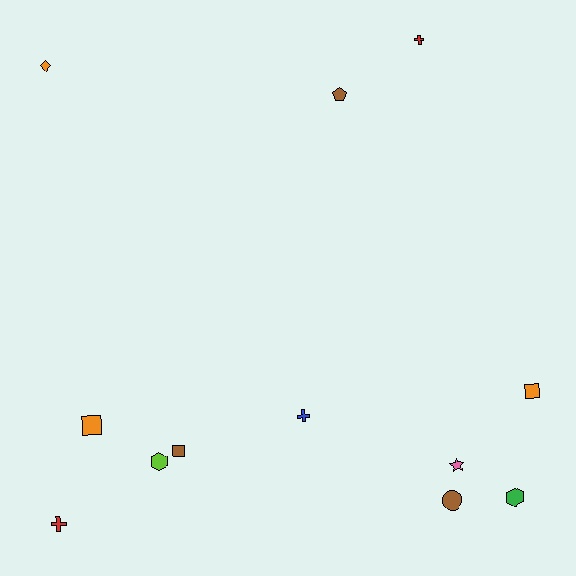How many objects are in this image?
There are 12 objects.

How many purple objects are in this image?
There are no purple objects.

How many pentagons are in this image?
There is 1 pentagon.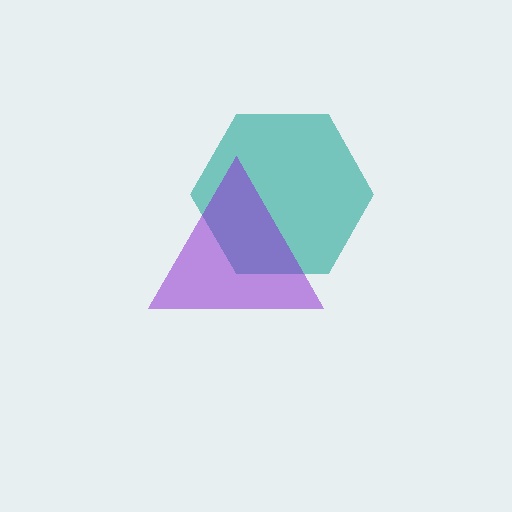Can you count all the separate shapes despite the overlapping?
Yes, there are 2 separate shapes.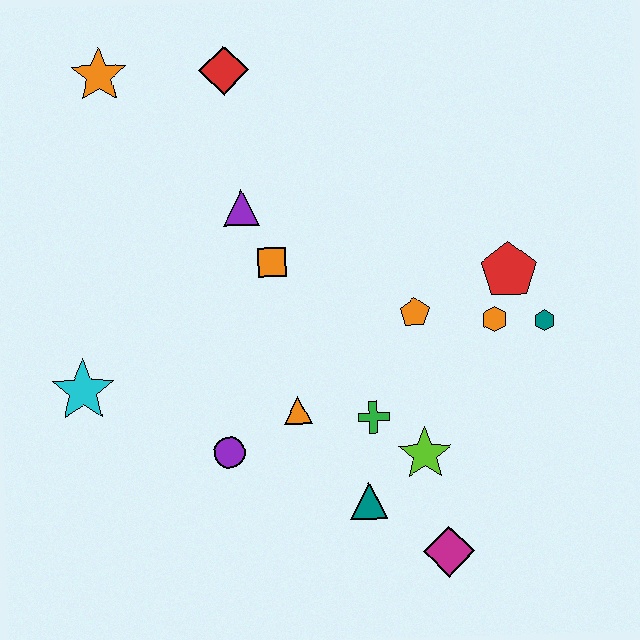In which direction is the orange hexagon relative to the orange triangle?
The orange hexagon is to the right of the orange triangle.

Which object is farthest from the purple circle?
The orange star is farthest from the purple circle.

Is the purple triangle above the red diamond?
No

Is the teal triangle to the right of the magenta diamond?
No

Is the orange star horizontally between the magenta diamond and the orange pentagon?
No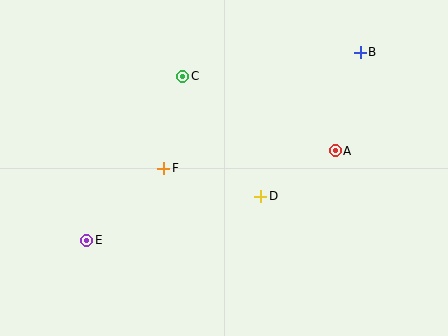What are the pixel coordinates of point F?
Point F is at (164, 168).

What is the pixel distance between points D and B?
The distance between D and B is 175 pixels.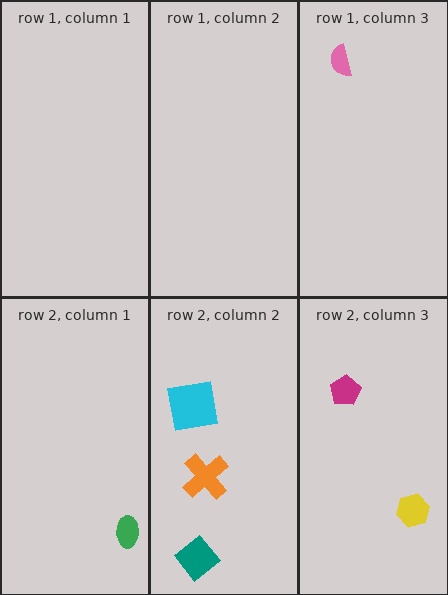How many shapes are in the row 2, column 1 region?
1.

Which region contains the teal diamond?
The row 2, column 2 region.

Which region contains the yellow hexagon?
The row 2, column 3 region.